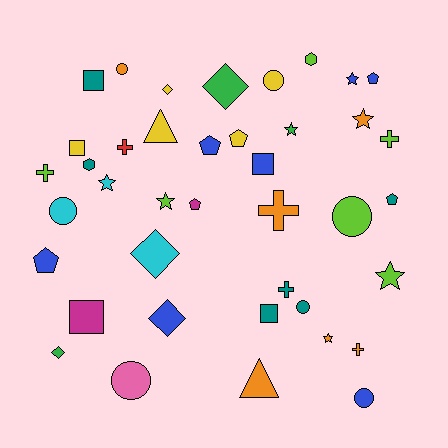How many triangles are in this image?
There are 2 triangles.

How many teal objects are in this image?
There are 6 teal objects.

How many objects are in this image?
There are 40 objects.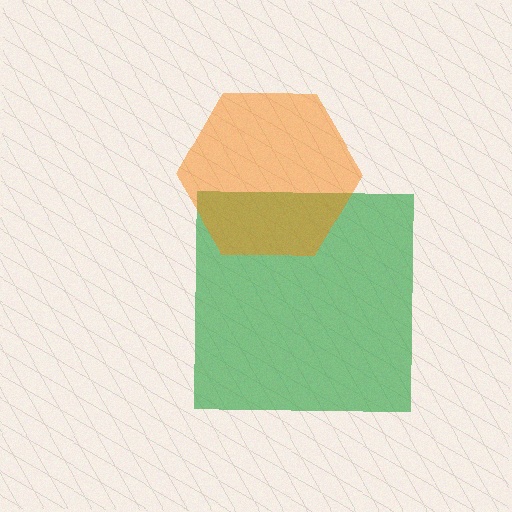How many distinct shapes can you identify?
There are 2 distinct shapes: a green square, an orange hexagon.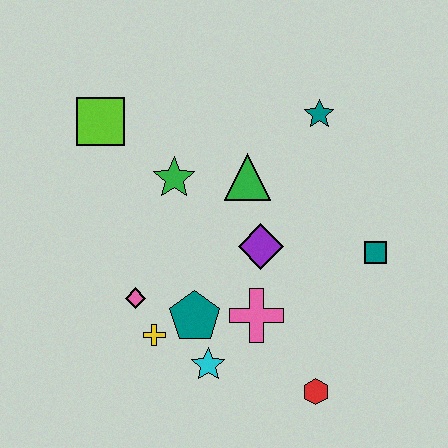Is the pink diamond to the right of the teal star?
No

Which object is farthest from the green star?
The red hexagon is farthest from the green star.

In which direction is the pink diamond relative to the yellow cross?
The pink diamond is above the yellow cross.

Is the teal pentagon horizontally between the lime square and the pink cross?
Yes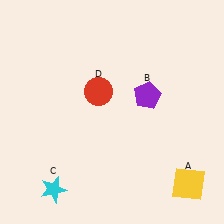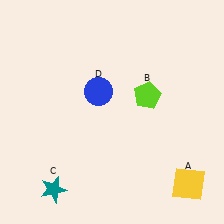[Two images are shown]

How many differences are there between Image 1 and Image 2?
There are 3 differences between the two images.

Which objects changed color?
B changed from purple to lime. C changed from cyan to teal. D changed from red to blue.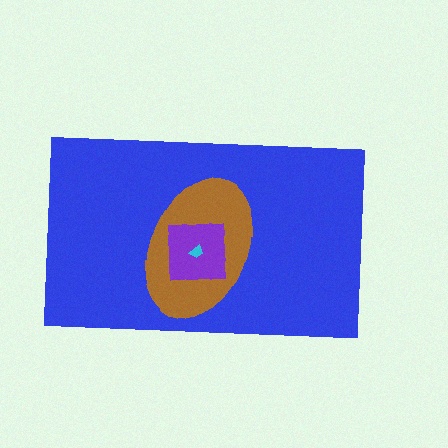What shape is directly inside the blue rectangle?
The brown ellipse.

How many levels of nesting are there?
4.